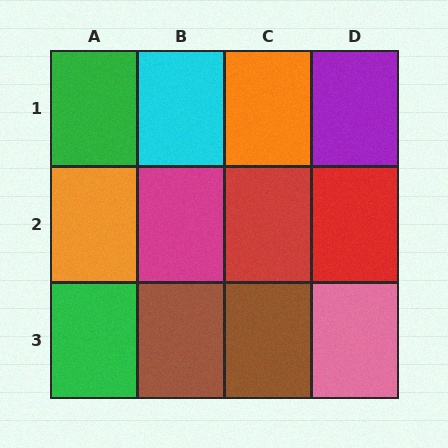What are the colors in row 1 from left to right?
Green, cyan, orange, purple.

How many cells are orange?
2 cells are orange.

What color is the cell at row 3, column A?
Green.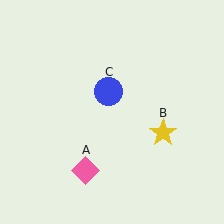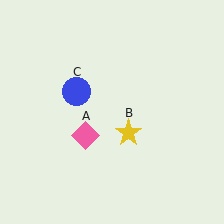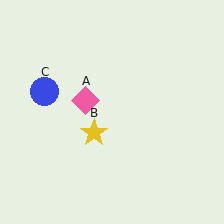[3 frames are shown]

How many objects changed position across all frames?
3 objects changed position: pink diamond (object A), yellow star (object B), blue circle (object C).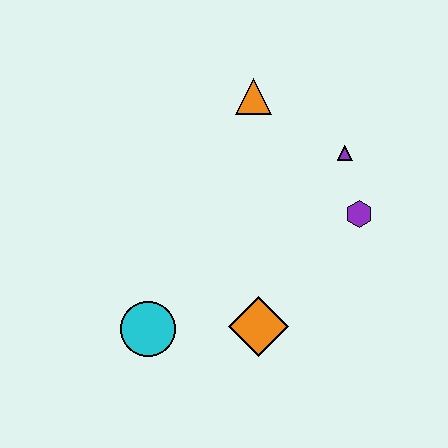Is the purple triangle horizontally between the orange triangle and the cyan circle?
No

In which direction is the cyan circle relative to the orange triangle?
The cyan circle is below the orange triangle.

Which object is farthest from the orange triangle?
The cyan circle is farthest from the orange triangle.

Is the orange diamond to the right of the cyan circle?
Yes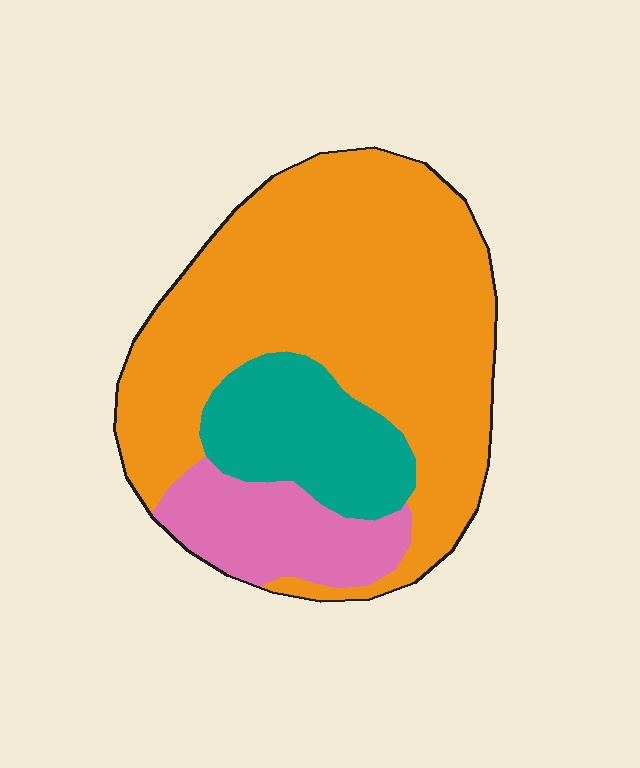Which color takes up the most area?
Orange, at roughly 65%.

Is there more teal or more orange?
Orange.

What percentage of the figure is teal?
Teal covers around 20% of the figure.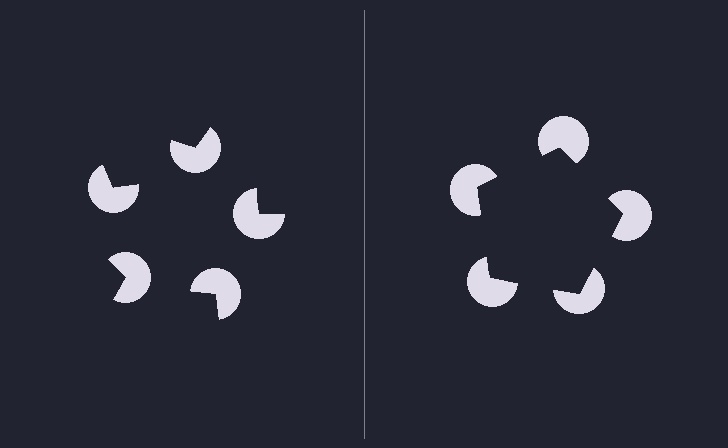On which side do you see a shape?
An illusory pentagon appears on the right side. On the left side the wedge cuts are rotated, so no coherent shape forms.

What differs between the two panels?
The pac-man discs are positioned identically on both sides; only the wedge orientations differ. On the right they align to a pentagon; on the left they are misaligned.